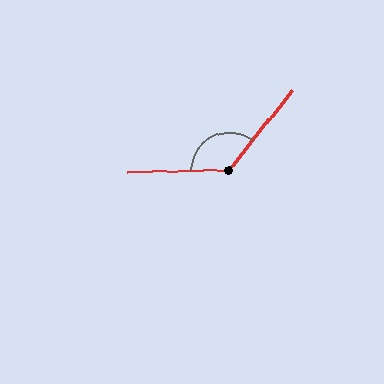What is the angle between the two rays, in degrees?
Approximately 129 degrees.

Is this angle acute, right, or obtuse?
It is obtuse.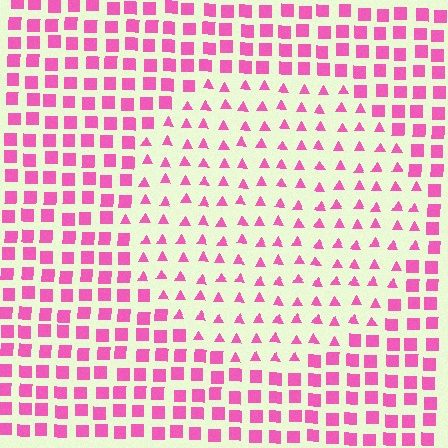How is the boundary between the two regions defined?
The boundary is defined by a change in element shape: triangles inside vs. squares outside. All elements share the same color and spacing.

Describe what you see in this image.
The image is filled with small pink elements arranged in a uniform grid. A circle-shaped region contains triangles, while the surrounding area contains squares. The boundary is defined purely by the change in element shape.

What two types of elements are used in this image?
The image uses triangles inside the circle region and squares outside it.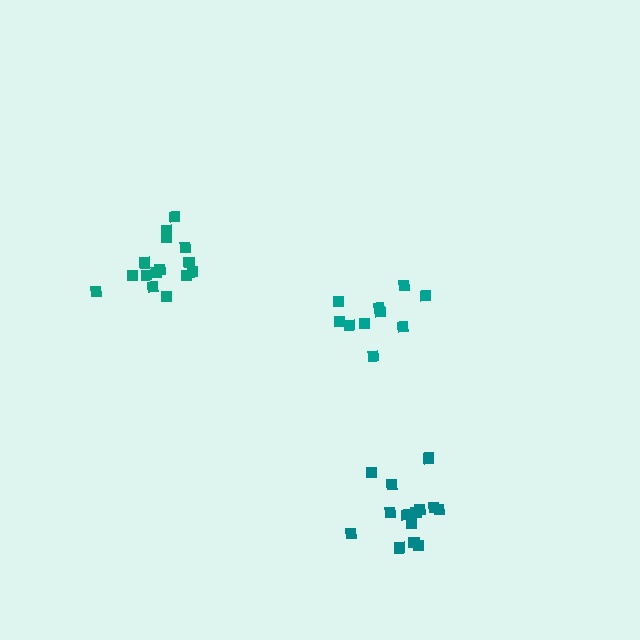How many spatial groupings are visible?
There are 3 spatial groupings.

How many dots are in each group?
Group 1: 14 dots, Group 2: 10 dots, Group 3: 15 dots (39 total).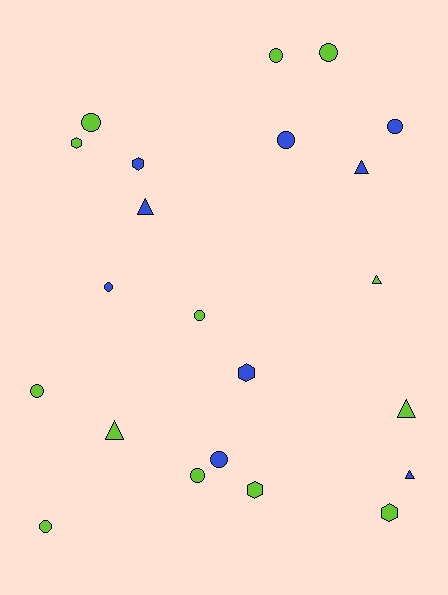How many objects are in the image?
There are 22 objects.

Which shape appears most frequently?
Circle, with 11 objects.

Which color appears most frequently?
Lime, with 13 objects.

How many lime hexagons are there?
There are 3 lime hexagons.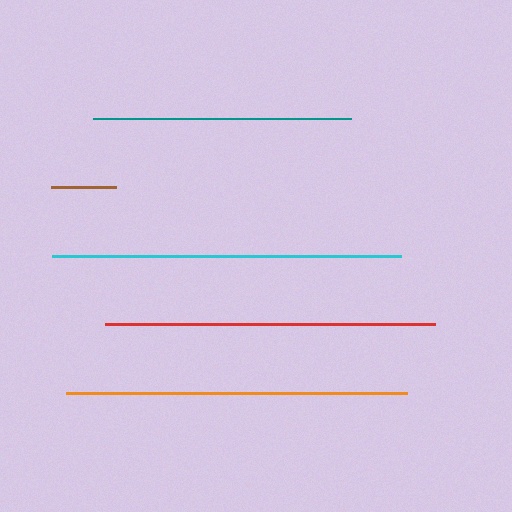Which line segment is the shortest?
The brown line is the shortest at approximately 64 pixels.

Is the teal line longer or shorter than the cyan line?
The cyan line is longer than the teal line.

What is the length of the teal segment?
The teal segment is approximately 258 pixels long.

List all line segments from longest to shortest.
From longest to shortest: cyan, orange, red, teal, brown.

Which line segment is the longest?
The cyan line is the longest at approximately 349 pixels.